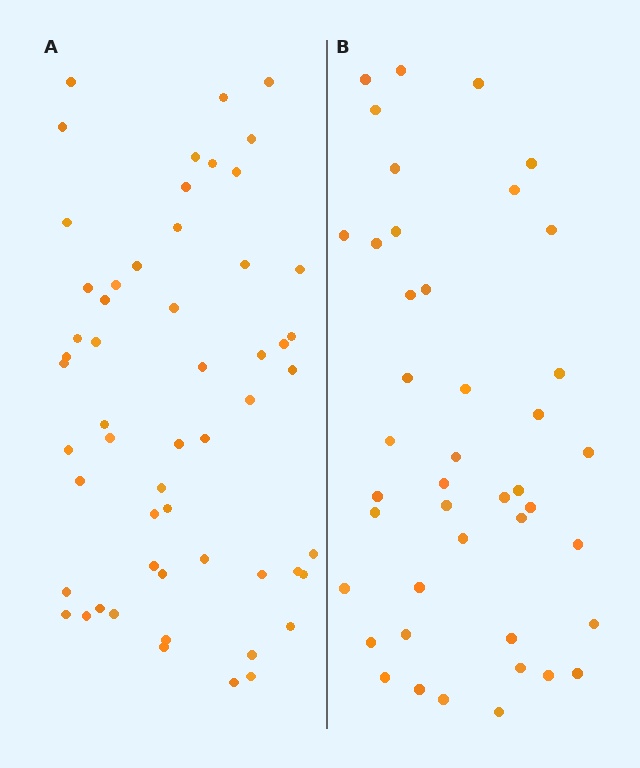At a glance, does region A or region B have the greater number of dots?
Region A (the left region) has more dots.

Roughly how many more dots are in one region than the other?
Region A has roughly 12 or so more dots than region B.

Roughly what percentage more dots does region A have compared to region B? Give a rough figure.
About 30% more.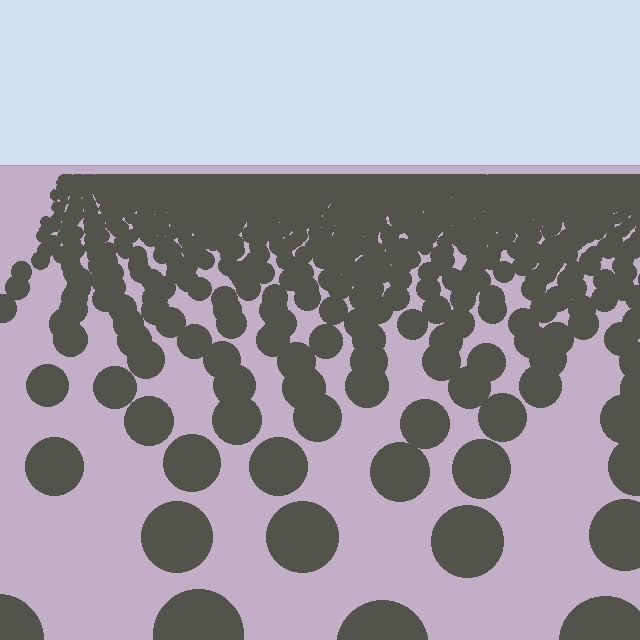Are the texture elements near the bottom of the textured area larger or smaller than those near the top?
Larger. Near the bottom, elements are closer to the viewer and appear at a bigger on-screen size.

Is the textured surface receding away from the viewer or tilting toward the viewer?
The surface is receding away from the viewer. Texture elements get smaller and denser toward the top.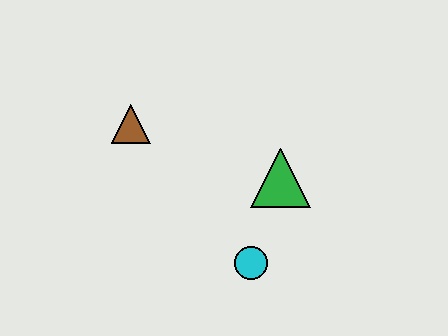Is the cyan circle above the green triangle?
No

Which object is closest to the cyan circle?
The green triangle is closest to the cyan circle.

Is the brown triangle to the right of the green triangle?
No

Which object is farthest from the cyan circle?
The brown triangle is farthest from the cyan circle.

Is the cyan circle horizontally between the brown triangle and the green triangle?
Yes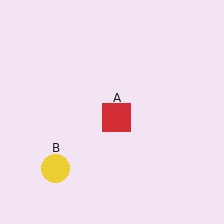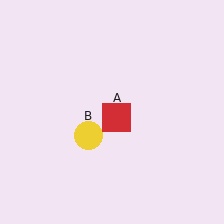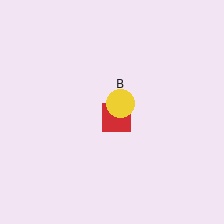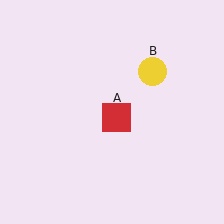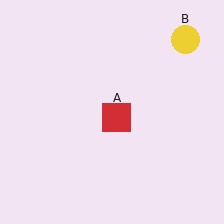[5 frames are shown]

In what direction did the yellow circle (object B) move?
The yellow circle (object B) moved up and to the right.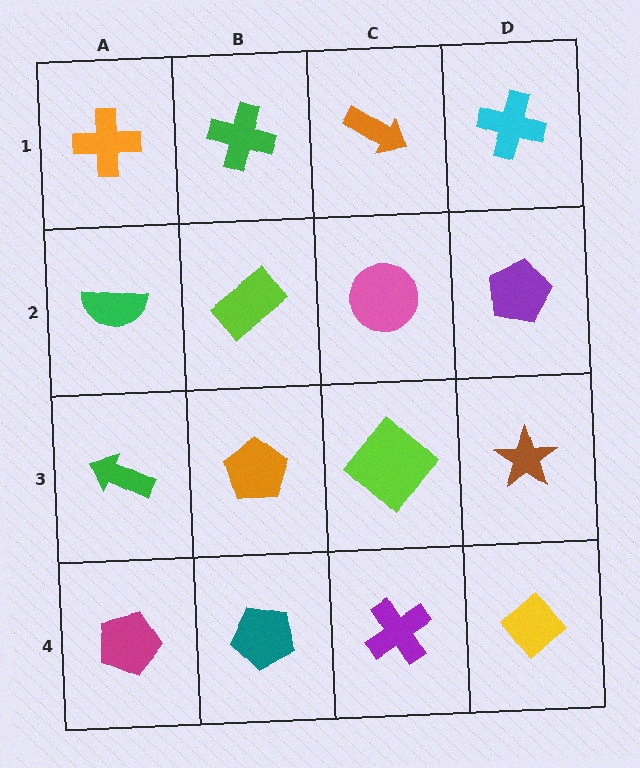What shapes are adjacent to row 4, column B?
An orange pentagon (row 3, column B), a magenta pentagon (row 4, column A), a purple cross (row 4, column C).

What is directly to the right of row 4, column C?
A yellow diamond.